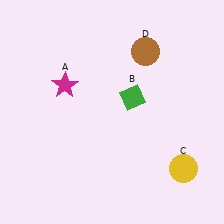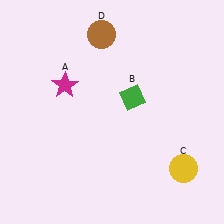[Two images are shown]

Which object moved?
The brown circle (D) moved left.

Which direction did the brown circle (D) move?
The brown circle (D) moved left.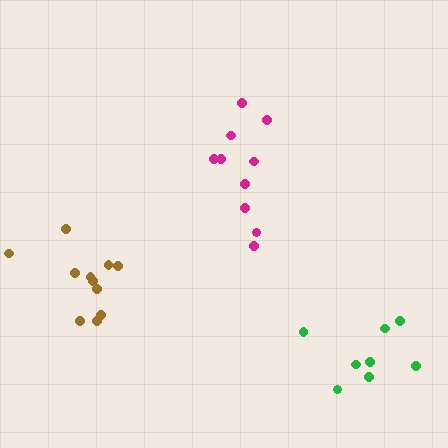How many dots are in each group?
Group 1: 10 dots, Group 2: 8 dots, Group 3: 11 dots (29 total).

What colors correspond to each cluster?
The clusters are colored: magenta, green, brown.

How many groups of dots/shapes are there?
There are 3 groups.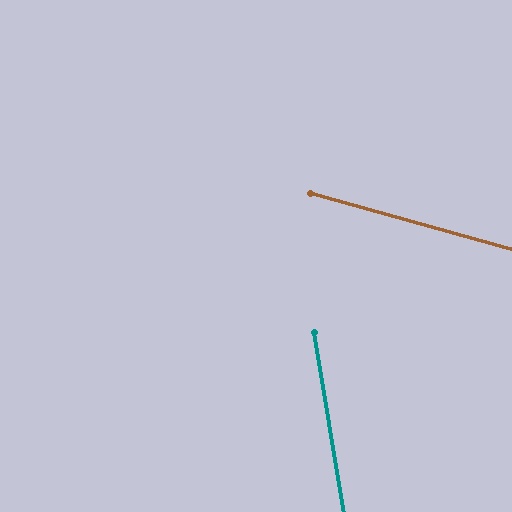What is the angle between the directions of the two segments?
Approximately 65 degrees.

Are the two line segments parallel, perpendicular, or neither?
Neither parallel nor perpendicular — they differ by about 65°.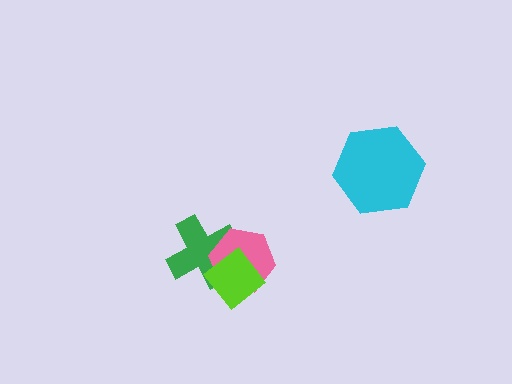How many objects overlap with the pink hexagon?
2 objects overlap with the pink hexagon.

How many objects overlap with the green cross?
2 objects overlap with the green cross.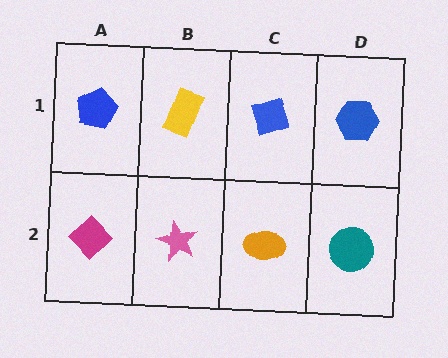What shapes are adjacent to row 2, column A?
A blue pentagon (row 1, column A), a pink star (row 2, column B).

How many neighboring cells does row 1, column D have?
2.